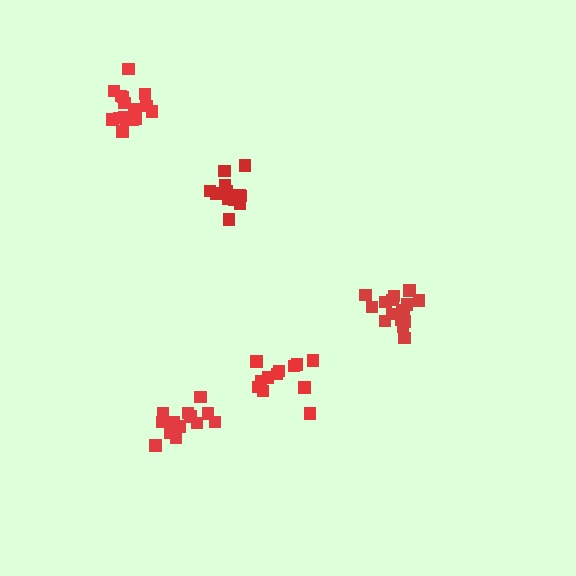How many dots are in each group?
Group 1: 16 dots, Group 2: 17 dots, Group 3: 12 dots, Group 4: 13 dots, Group 5: 16 dots (74 total).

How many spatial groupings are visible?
There are 5 spatial groupings.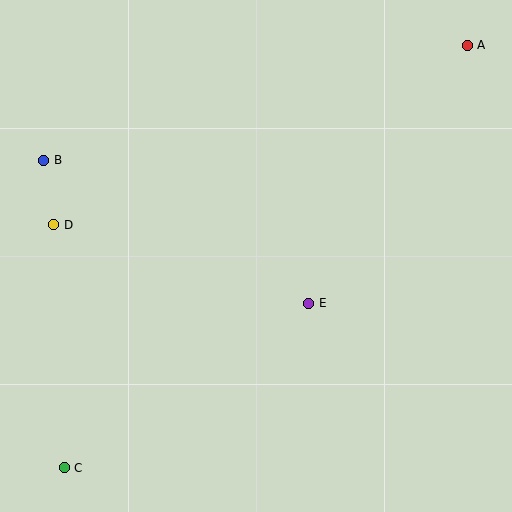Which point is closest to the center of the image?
Point E at (309, 303) is closest to the center.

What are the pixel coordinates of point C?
Point C is at (64, 468).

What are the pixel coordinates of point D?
Point D is at (54, 225).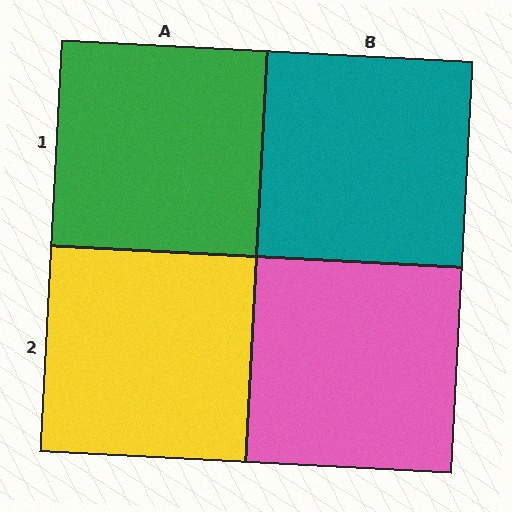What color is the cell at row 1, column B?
Teal.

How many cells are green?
1 cell is green.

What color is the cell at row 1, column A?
Green.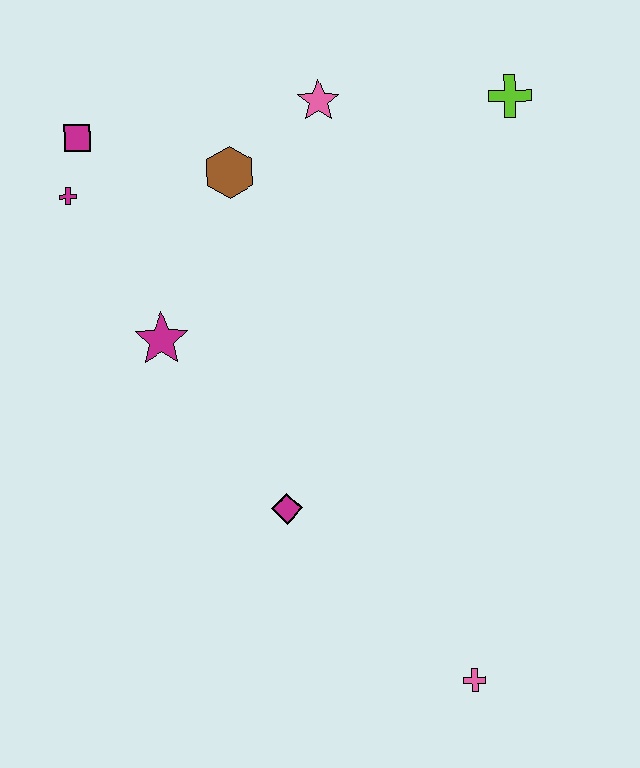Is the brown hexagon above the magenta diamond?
Yes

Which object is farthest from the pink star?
The pink cross is farthest from the pink star.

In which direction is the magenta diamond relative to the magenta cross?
The magenta diamond is below the magenta cross.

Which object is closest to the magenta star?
The magenta cross is closest to the magenta star.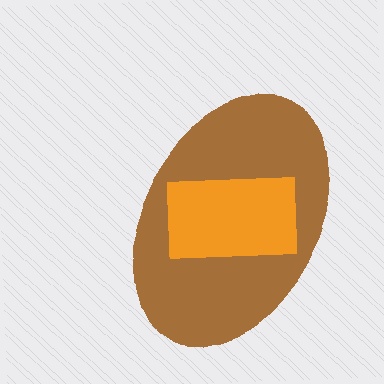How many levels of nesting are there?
2.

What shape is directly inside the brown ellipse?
The orange rectangle.